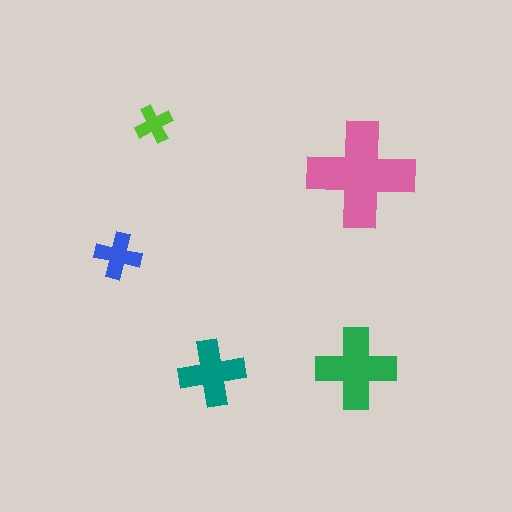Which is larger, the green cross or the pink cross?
The pink one.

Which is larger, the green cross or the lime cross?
The green one.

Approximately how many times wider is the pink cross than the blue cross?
About 2.5 times wider.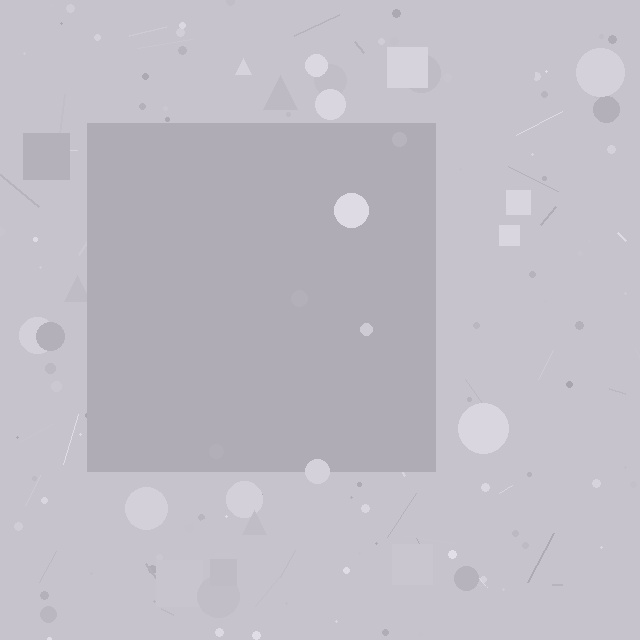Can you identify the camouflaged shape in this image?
The camouflaged shape is a square.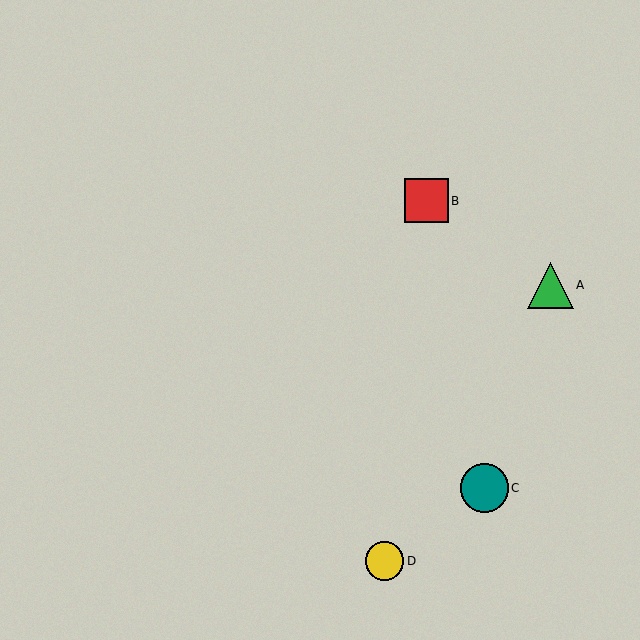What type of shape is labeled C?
Shape C is a teal circle.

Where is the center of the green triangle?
The center of the green triangle is at (551, 285).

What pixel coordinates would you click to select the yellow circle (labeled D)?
Click at (385, 561) to select the yellow circle D.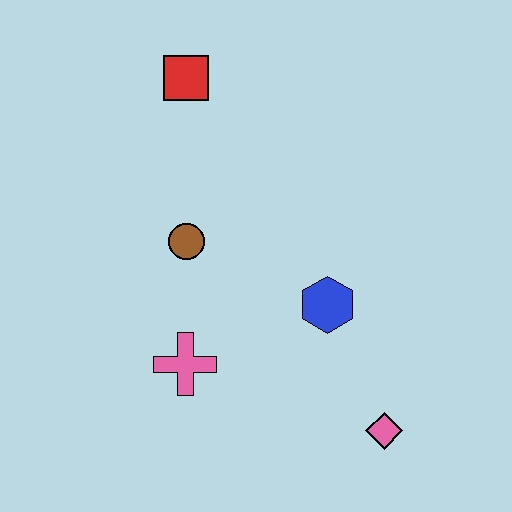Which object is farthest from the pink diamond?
The red square is farthest from the pink diamond.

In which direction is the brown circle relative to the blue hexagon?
The brown circle is to the left of the blue hexagon.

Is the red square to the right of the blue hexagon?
No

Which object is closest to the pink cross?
The brown circle is closest to the pink cross.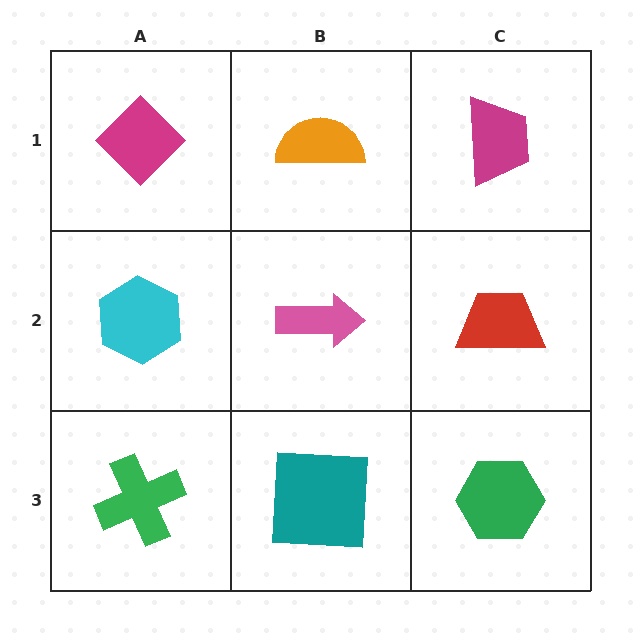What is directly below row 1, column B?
A pink arrow.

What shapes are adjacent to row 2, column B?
An orange semicircle (row 1, column B), a teal square (row 3, column B), a cyan hexagon (row 2, column A), a red trapezoid (row 2, column C).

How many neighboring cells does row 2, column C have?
3.